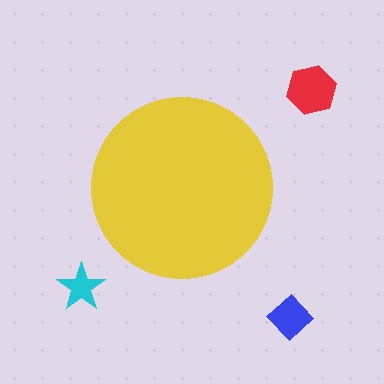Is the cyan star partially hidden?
No, the cyan star is fully visible.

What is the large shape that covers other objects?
A yellow circle.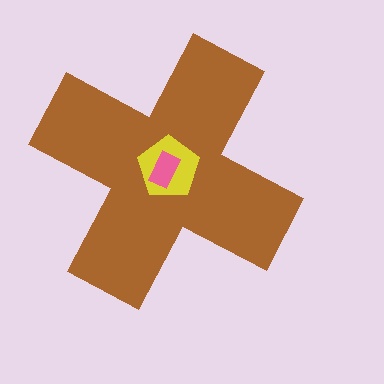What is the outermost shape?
The brown cross.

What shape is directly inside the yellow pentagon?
The pink rectangle.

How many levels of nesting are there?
3.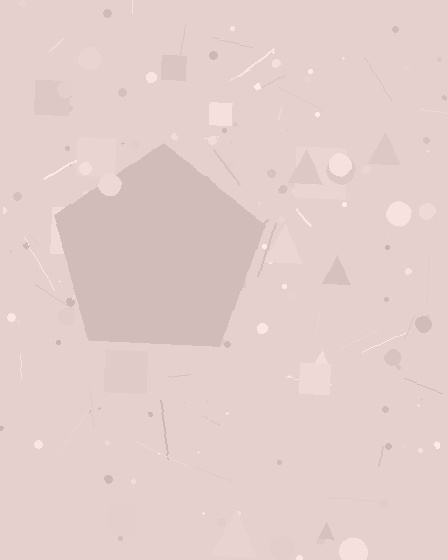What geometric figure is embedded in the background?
A pentagon is embedded in the background.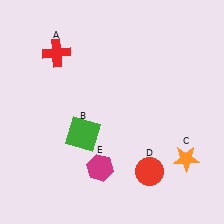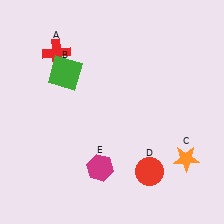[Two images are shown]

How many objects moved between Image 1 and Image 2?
1 object moved between the two images.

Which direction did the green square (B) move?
The green square (B) moved up.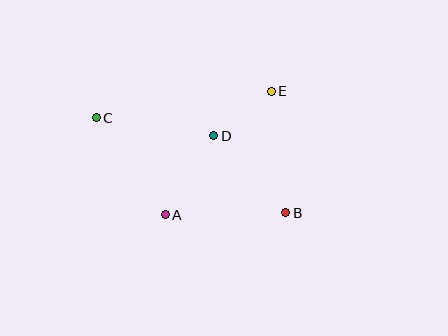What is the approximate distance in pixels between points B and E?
The distance between B and E is approximately 122 pixels.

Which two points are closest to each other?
Points D and E are closest to each other.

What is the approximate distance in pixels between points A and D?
The distance between A and D is approximately 93 pixels.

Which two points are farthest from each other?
Points B and C are farthest from each other.